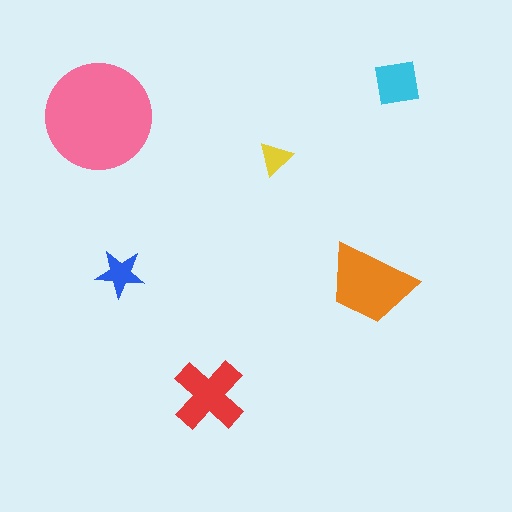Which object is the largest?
The pink circle.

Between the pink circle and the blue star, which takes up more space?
The pink circle.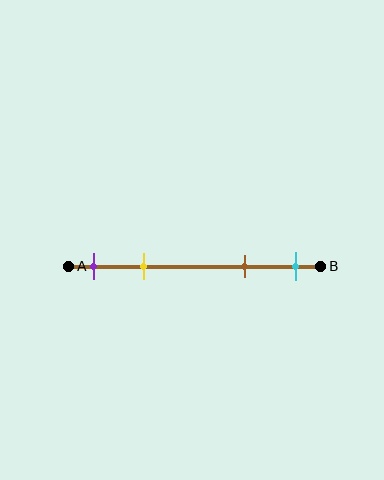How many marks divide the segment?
There are 4 marks dividing the segment.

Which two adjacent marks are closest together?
The purple and yellow marks are the closest adjacent pair.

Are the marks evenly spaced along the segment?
No, the marks are not evenly spaced.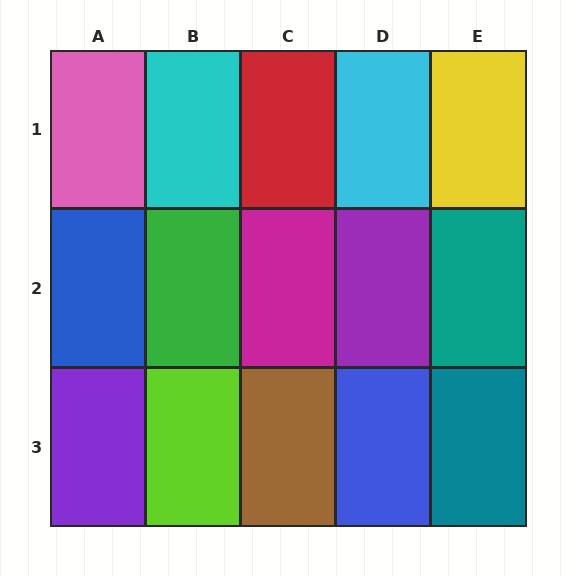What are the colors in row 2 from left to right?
Blue, green, magenta, purple, teal.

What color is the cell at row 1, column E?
Yellow.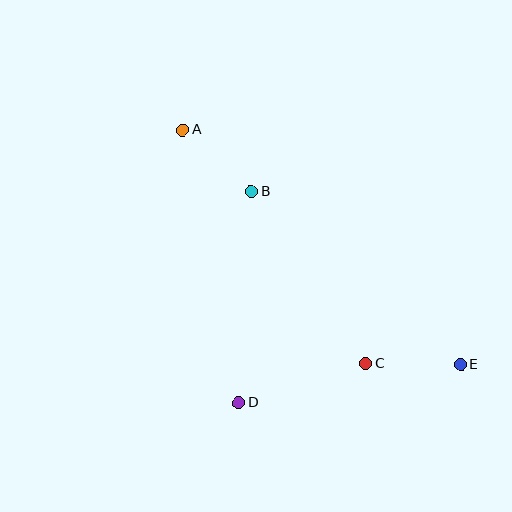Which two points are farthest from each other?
Points A and E are farthest from each other.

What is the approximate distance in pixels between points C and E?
The distance between C and E is approximately 95 pixels.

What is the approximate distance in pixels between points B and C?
The distance between B and C is approximately 207 pixels.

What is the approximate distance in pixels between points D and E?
The distance between D and E is approximately 225 pixels.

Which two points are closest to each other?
Points A and B are closest to each other.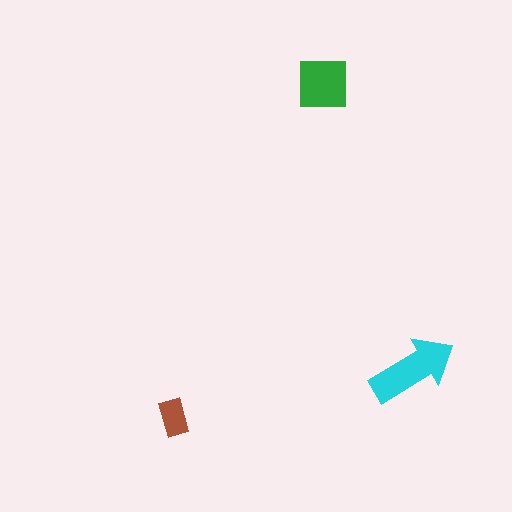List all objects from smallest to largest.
The brown rectangle, the green square, the cyan arrow.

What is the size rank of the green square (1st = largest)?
2nd.